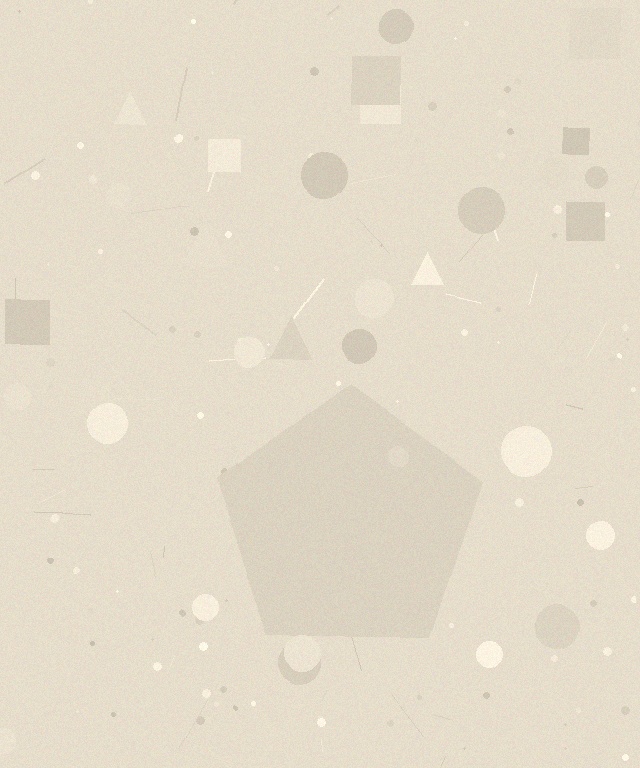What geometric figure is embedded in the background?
A pentagon is embedded in the background.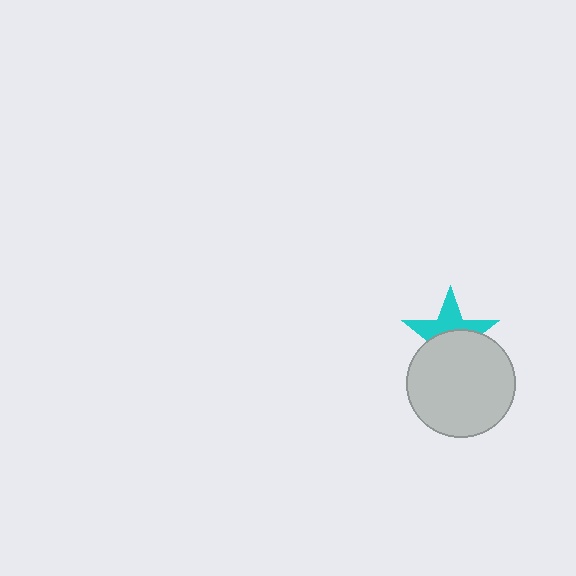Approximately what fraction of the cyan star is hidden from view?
Roughly 53% of the cyan star is hidden behind the light gray circle.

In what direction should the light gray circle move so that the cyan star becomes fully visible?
The light gray circle should move down. That is the shortest direction to clear the overlap and leave the cyan star fully visible.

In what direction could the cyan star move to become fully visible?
The cyan star could move up. That would shift it out from behind the light gray circle entirely.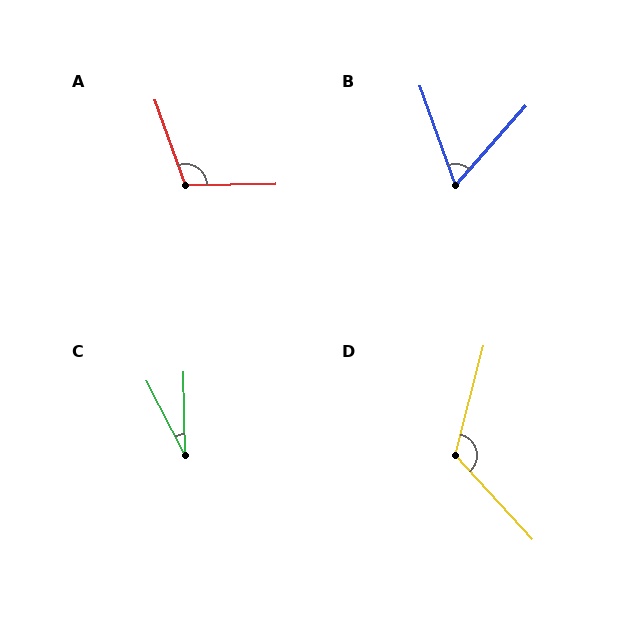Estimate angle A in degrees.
Approximately 109 degrees.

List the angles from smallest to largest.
C (26°), B (61°), A (109°), D (123°).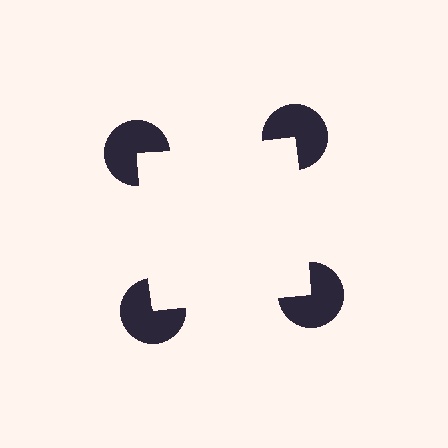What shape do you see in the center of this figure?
An illusory square — its edges are inferred from the aligned wedge cuts in the pac-man discs, not physically drawn.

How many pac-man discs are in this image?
There are 4 — one at each vertex of the illusory square.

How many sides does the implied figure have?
4 sides.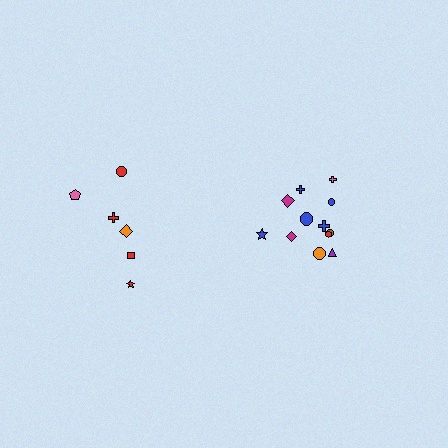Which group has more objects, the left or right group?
The right group.